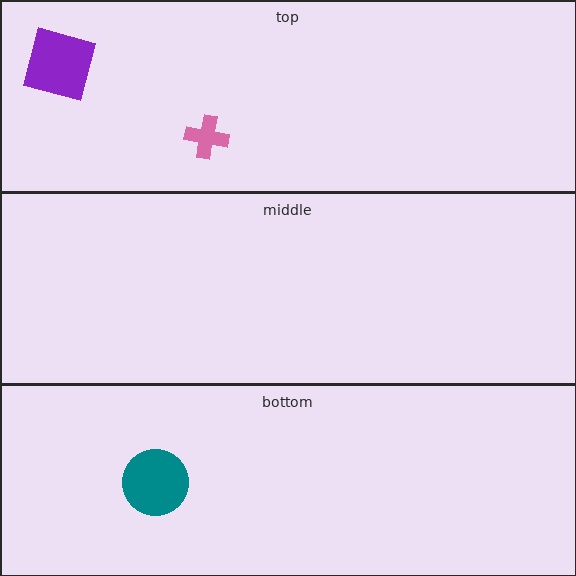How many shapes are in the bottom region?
1.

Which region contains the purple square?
The top region.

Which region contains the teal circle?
The bottom region.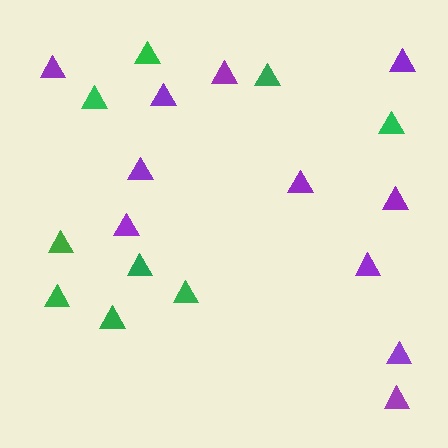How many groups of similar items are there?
There are 2 groups: one group of purple triangles (11) and one group of green triangles (9).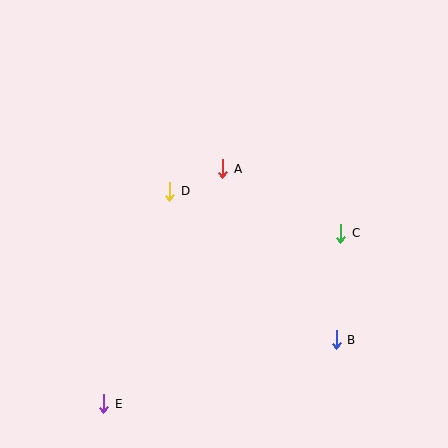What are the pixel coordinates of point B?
Point B is at (336, 340).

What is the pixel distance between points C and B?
The distance between C and B is 107 pixels.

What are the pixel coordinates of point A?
Point A is at (223, 169).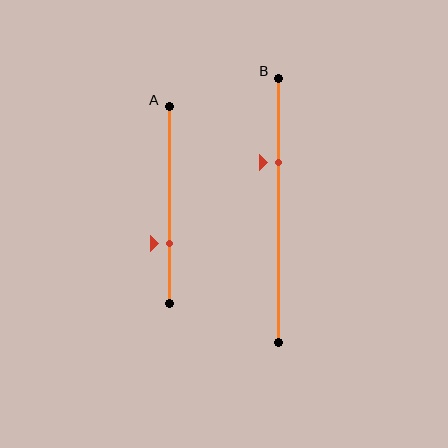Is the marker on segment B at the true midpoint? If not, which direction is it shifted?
No, the marker on segment B is shifted upward by about 18% of the segment length.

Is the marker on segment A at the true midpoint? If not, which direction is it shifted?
No, the marker on segment A is shifted downward by about 20% of the segment length.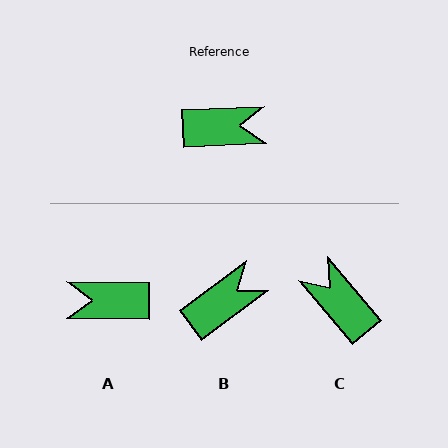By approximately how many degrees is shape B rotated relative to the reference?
Approximately 34 degrees counter-clockwise.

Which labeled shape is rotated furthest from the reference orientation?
A, about 177 degrees away.